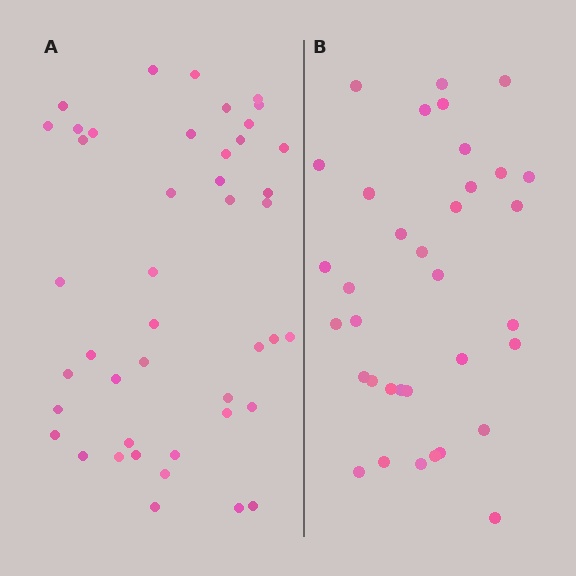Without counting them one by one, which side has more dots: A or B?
Region A (the left region) has more dots.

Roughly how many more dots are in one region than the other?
Region A has roughly 8 or so more dots than region B.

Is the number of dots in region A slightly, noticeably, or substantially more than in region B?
Region A has noticeably more, but not dramatically so. The ratio is roughly 1.3 to 1.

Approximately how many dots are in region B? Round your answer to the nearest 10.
About 40 dots. (The exact count is 35, which rounds to 40.)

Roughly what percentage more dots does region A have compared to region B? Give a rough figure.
About 25% more.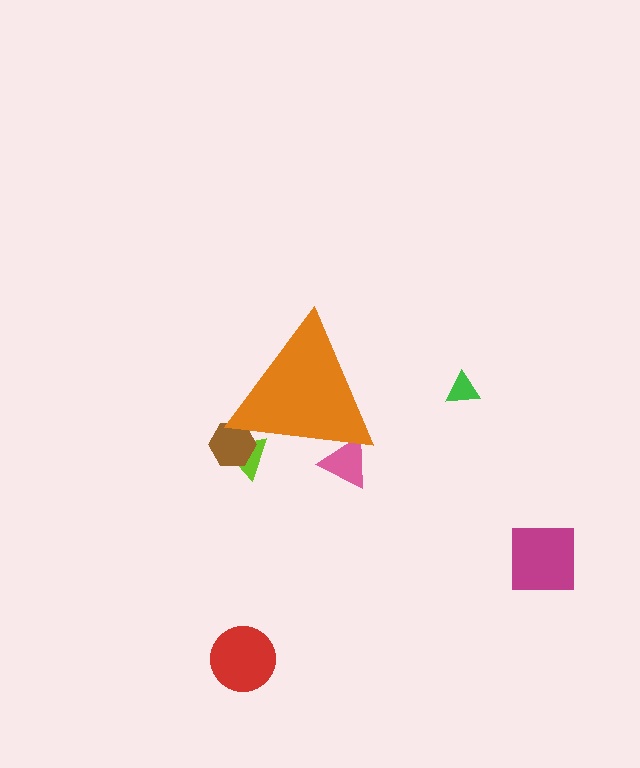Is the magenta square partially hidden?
No, the magenta square is fully visible.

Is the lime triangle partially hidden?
Yes, the lime triangle is partially hidden behind the orange triangle.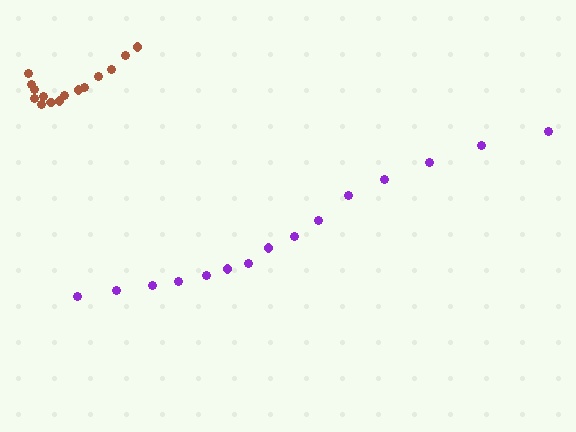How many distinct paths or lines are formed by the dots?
There are 2 distinct paths.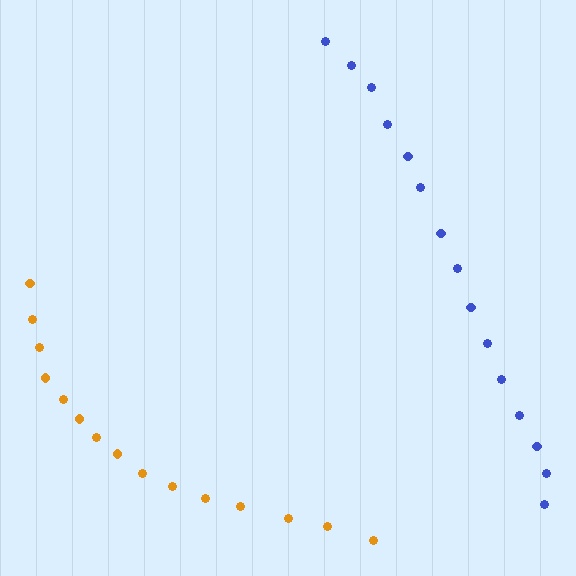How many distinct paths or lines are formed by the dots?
There are 2 distinct paths.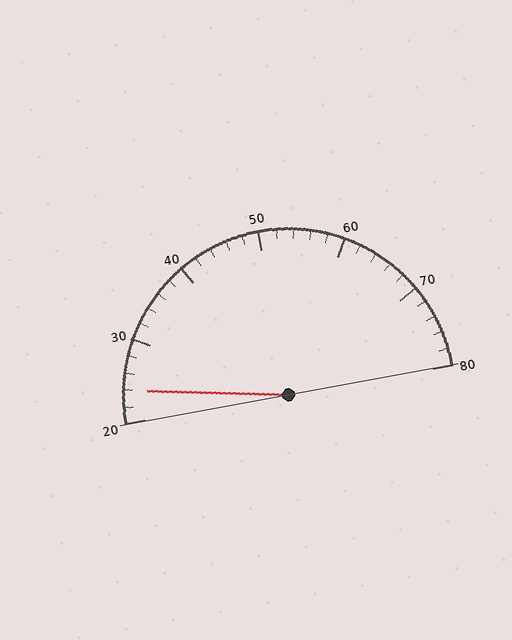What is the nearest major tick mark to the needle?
The nearest major tick mark is 20.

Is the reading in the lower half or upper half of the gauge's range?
The reading is in the lower half of the range (20 to 80).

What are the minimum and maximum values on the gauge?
The gauge ranges from 20 to 80.